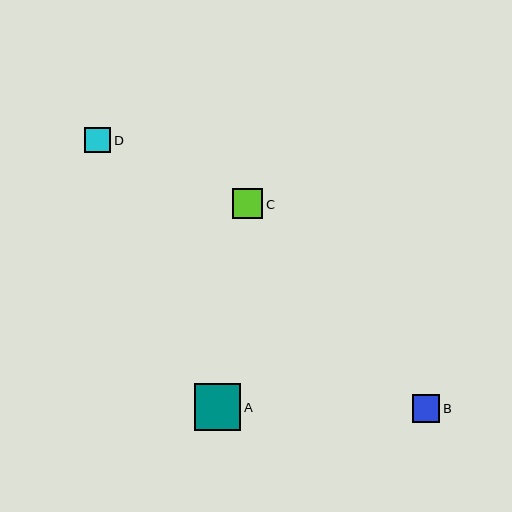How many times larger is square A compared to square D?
Square A is approximately 1.8 times the size of square D.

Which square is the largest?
Square A is the largest with a size of approximately 46 pixels.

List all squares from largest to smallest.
From largest to smallest: A, C, B, D.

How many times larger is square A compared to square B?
Square A is approximately 1.7 times the size of square B.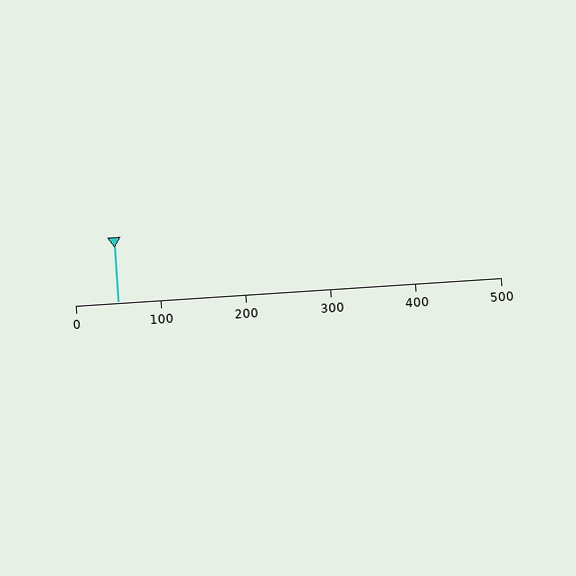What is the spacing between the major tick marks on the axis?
The major ticks are spaced 100 apart.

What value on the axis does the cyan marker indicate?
The marker indicates approximately 50.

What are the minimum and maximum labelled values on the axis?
The axis runs from 0 to 500.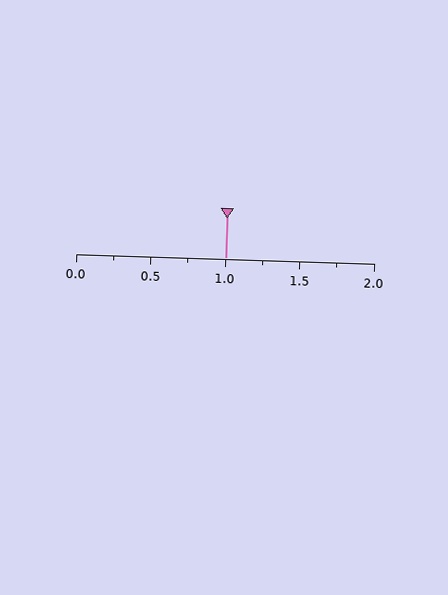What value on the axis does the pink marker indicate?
The marker indicates approximately 1.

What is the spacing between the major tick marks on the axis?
The major ticks are spaced 0.5 apart.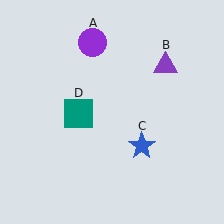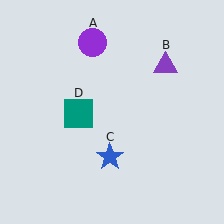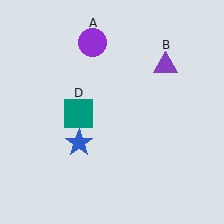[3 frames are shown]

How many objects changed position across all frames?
1 object changed position: blue star (object C).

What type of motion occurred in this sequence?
The blue star (object C) rotated clockwise around the center of the scene.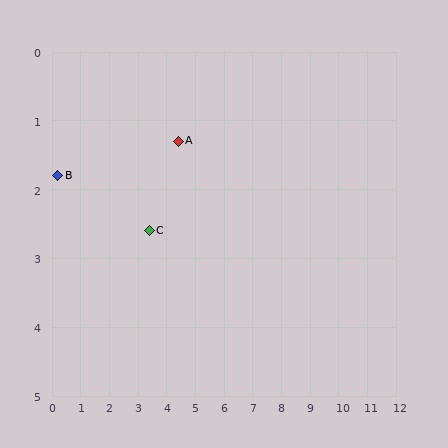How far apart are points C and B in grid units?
Points C and B are about 3.3 grid units apart.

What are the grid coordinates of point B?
Point B is at approximately (0.2, 1.8).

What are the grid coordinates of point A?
Point A is at approximately (4.4, 1.3).